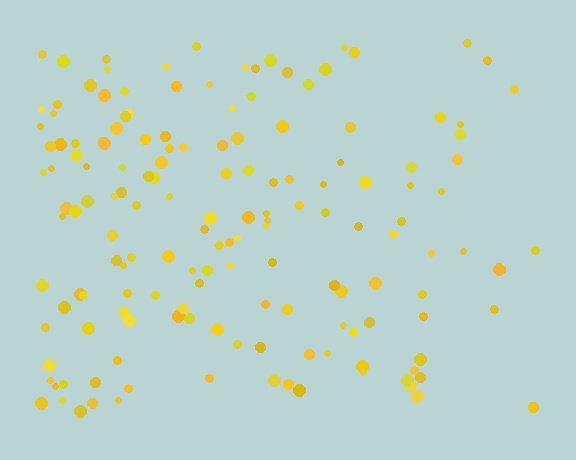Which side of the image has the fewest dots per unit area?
The right.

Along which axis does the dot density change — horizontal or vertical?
Horizontal.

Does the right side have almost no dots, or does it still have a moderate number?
Still a moderate number, just noticeably fewer than the left.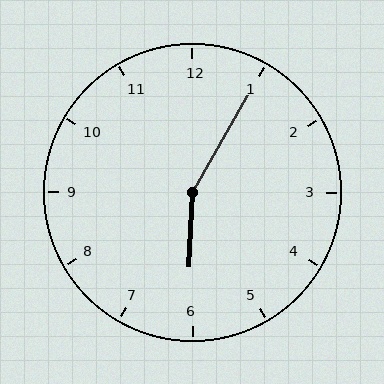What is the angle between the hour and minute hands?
Approximately 152 degrees.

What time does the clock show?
6:05.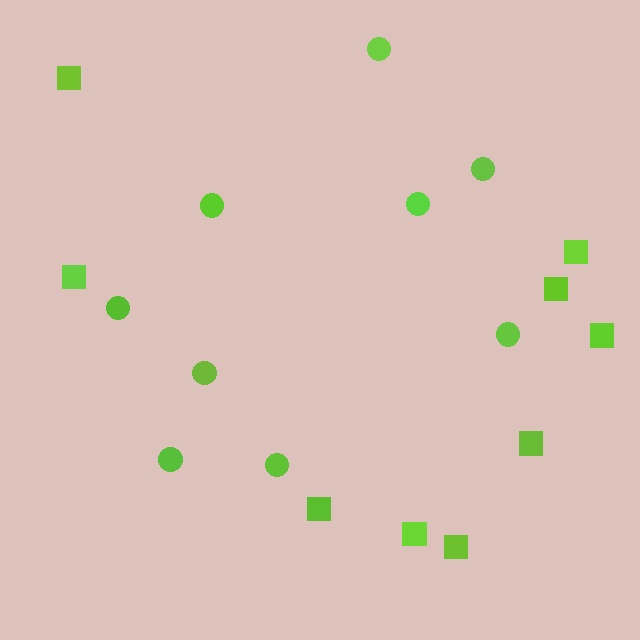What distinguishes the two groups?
There are 2 groups: one group of squares (9) and one group of circles (9).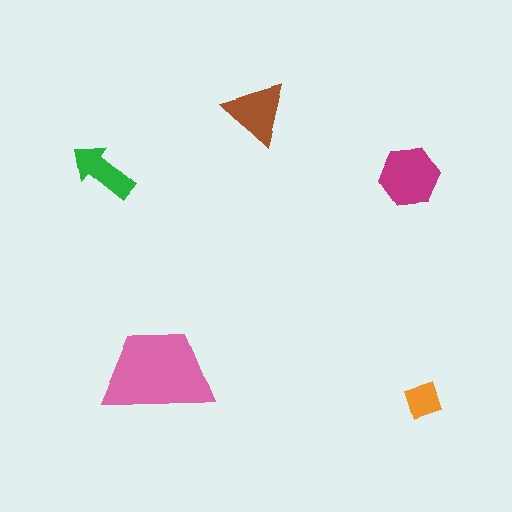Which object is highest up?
The brown triangle is topmost.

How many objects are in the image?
There are 5 objects in the image.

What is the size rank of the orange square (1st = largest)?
5th.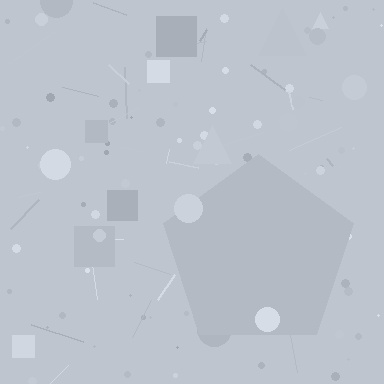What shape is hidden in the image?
A pentagon is hidden in the image.